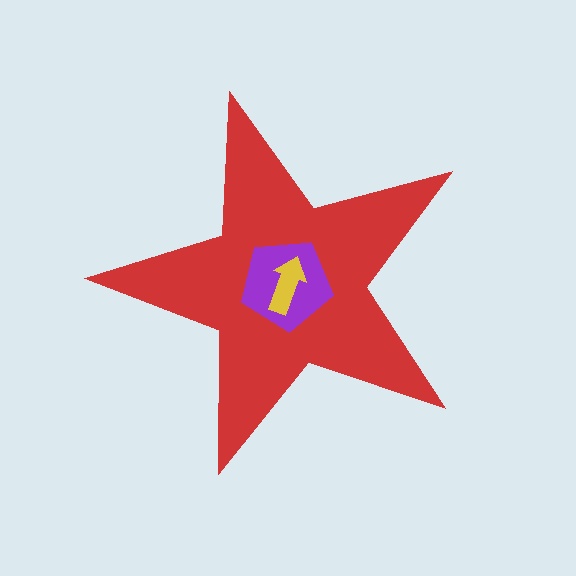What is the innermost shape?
The yellow arrow.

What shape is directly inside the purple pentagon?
The yellow arrow.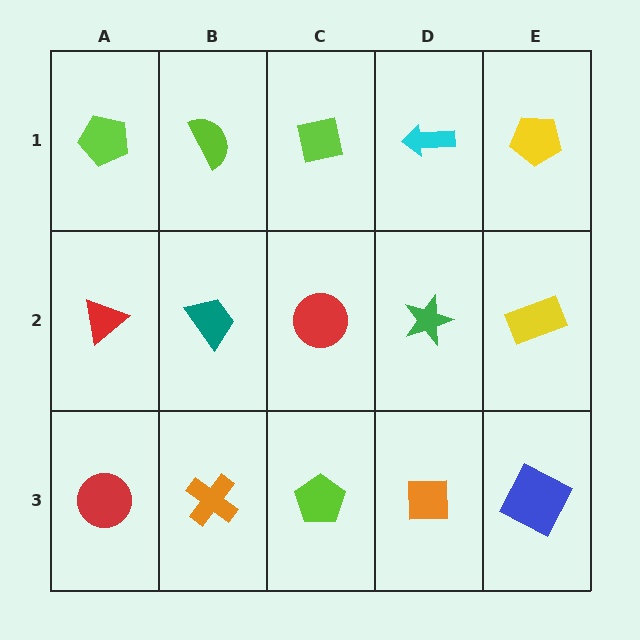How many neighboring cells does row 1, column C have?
3.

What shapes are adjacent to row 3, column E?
A yellow rectangle (row 2, column E), an orange square (row 3, column D).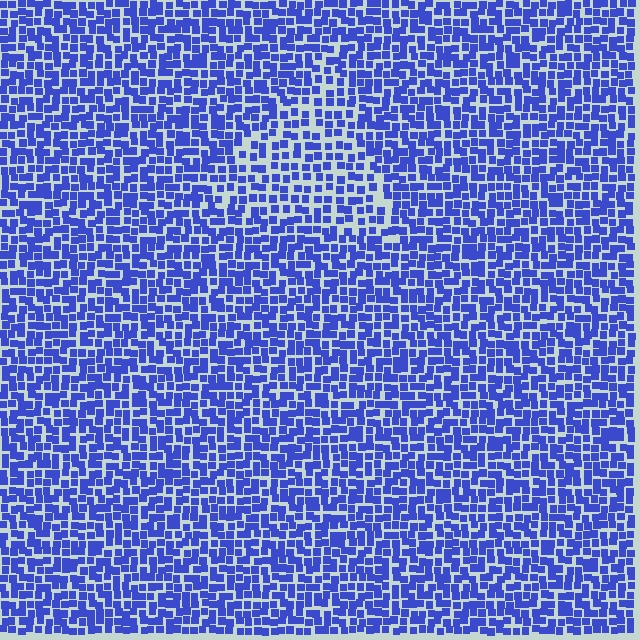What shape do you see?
I see a triangle.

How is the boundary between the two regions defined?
The boundary is defined by a change in element density (approximately 1.5x ratio). All elements are the same color, size, and shape.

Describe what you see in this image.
The image contains small blue elements arranged at two different densities. A triangle-shaped region is visible where the elements are less densely packed than the surrounding area.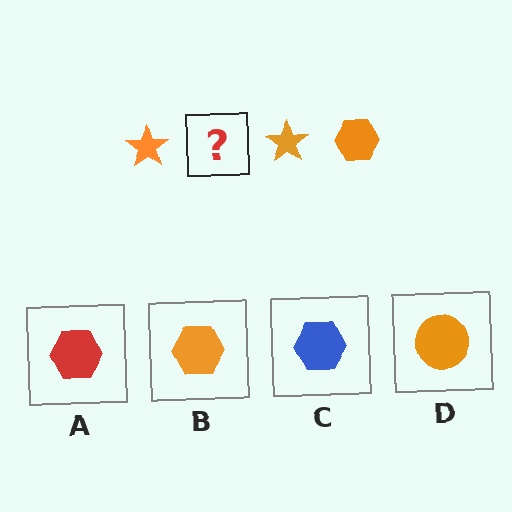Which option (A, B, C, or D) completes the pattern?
B.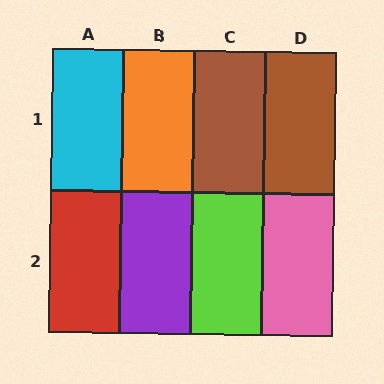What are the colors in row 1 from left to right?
Cyan, orange, brown, brown.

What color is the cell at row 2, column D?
Pink.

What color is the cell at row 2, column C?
Lime.